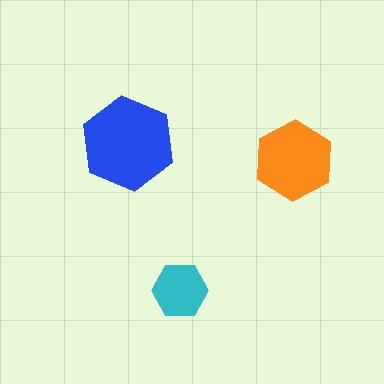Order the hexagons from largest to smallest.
the blue one, the orange one, the cyan one.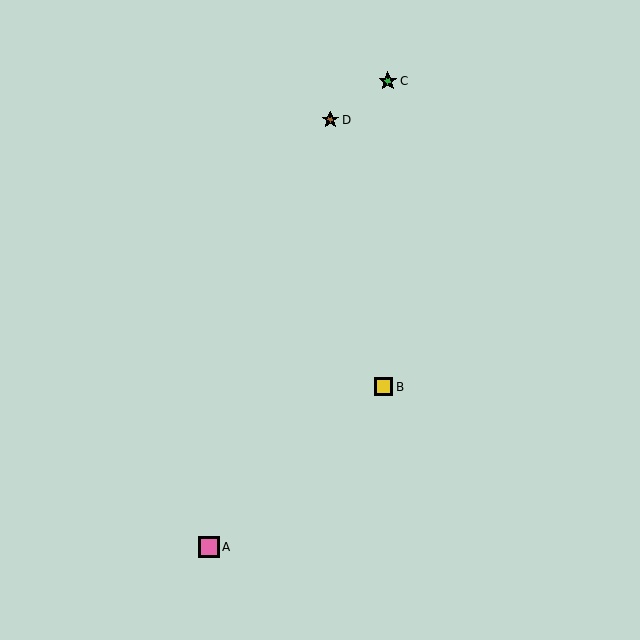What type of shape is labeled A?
Shape A is a pink square.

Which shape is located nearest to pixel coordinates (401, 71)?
The green star (labeled C) at (388, 81) is nearest to that location.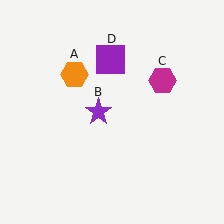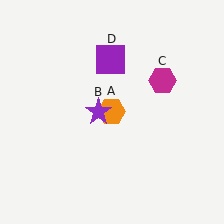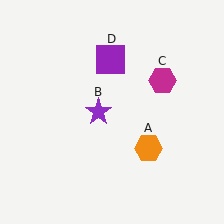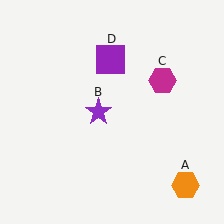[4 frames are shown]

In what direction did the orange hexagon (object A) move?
The orange hexagon (object A) moved down and to the right.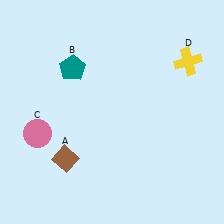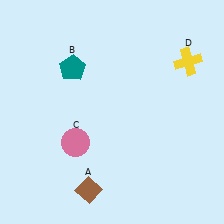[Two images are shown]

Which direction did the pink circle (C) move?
The pink circle (C) moved right.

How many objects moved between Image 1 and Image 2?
2 objects moved between the two images.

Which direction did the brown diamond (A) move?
The brown diamond (A) moved down.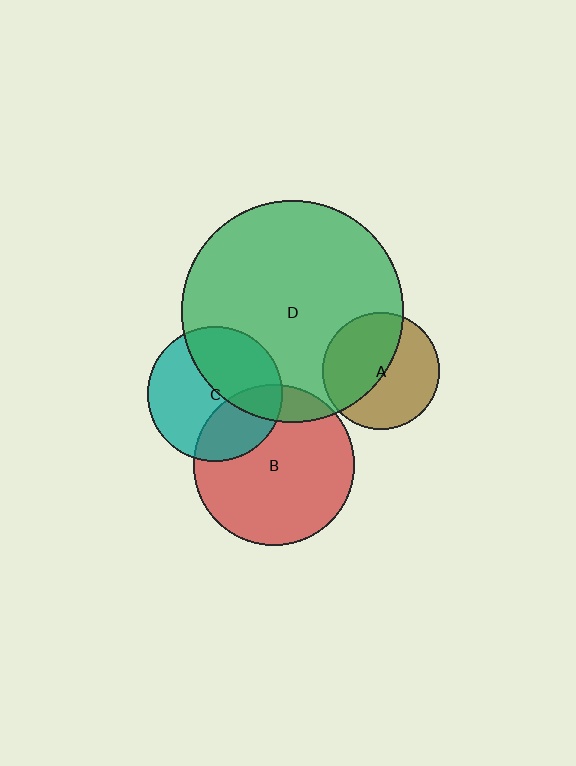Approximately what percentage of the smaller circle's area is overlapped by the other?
Approximately 50%.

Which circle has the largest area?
Circle D (green).